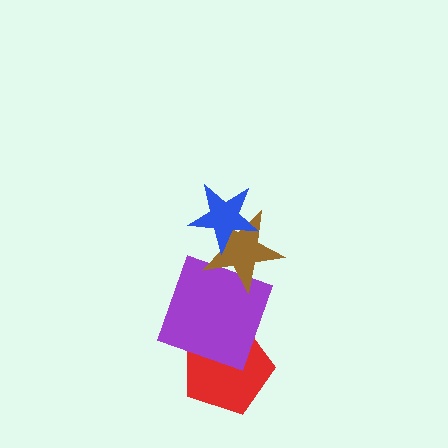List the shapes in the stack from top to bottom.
From top to bottom: the blue star, the brown star, the purple square, the red pentagon.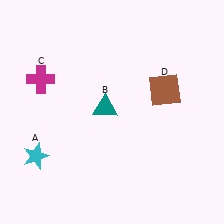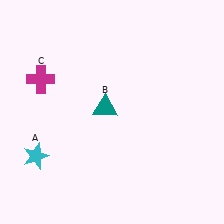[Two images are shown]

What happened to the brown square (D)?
The brown square (D) was removed in Image 2. It was in the top-right area of Image 1.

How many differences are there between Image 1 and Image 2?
There is 1 difference between the two images.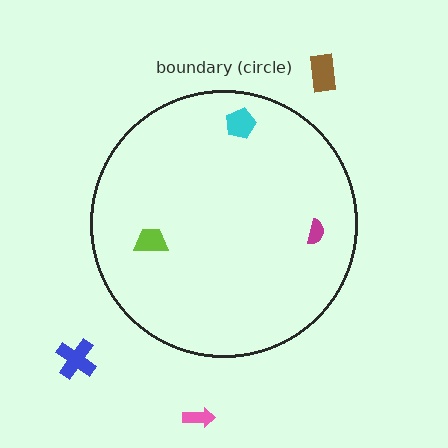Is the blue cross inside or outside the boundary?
Outside.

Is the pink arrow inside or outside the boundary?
Outside.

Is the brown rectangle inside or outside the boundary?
Outside.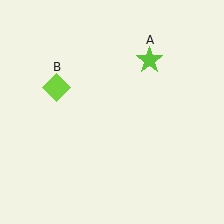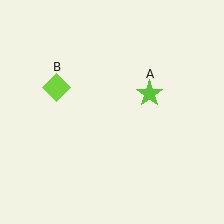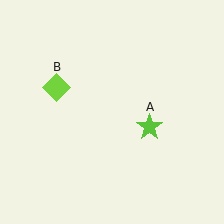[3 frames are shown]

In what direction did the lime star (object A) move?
The lime star (object A) moved down.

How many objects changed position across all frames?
1 object changed position: lime star (object A).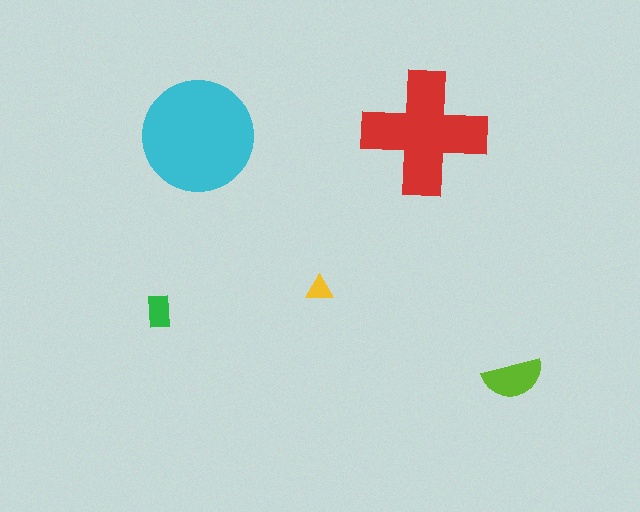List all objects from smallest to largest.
The yellow triangle, the green rectangle, the lime semicircle, the red cross, the cyan circle.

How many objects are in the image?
There are 5 objects in the image.